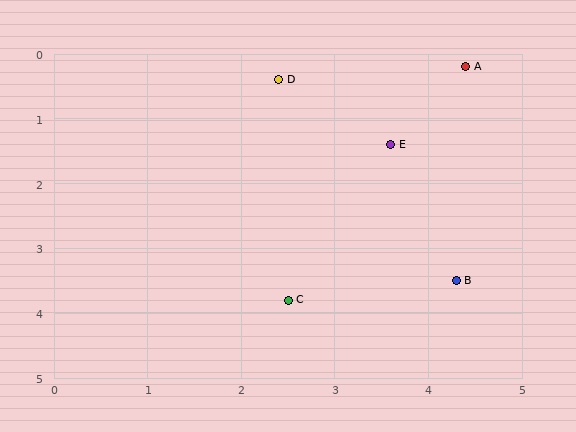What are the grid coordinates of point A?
Point A is at approximately (4.4, 0.2).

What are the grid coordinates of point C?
Point C is at approximately (2.5, 3.8).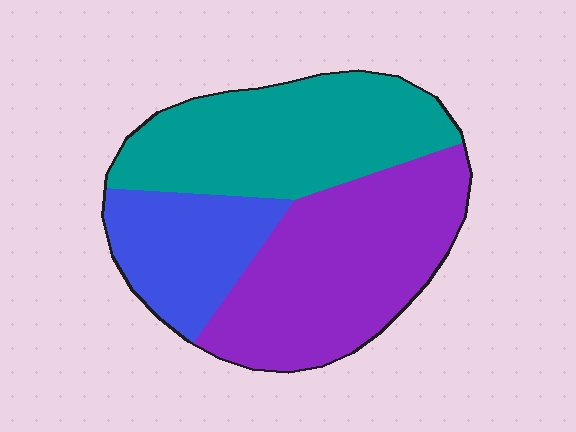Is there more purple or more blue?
Purple.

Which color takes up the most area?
Purple, at roughly 40%.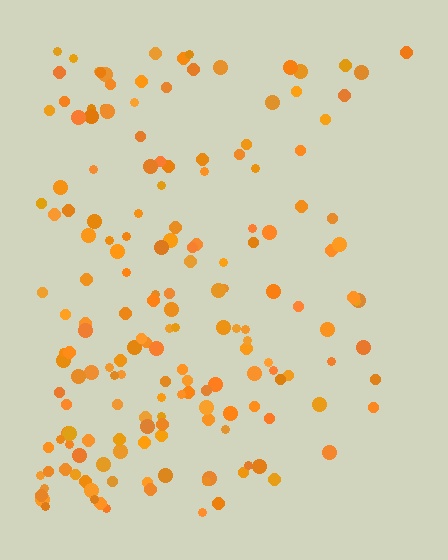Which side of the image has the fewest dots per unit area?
The right.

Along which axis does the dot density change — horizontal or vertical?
Horizontal.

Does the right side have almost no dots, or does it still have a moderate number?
Still a moderate number, just noticeably fewer than the left.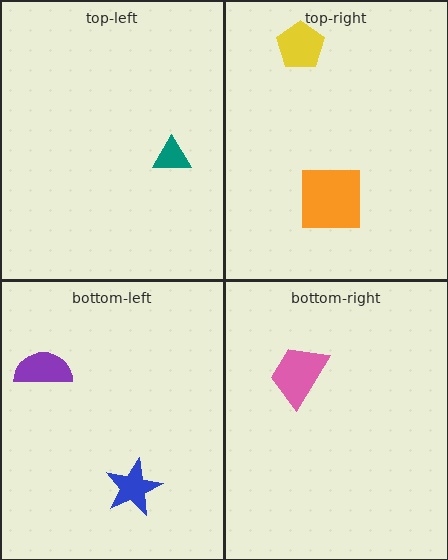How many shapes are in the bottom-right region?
1.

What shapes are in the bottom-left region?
The blue star, the purple semicircle.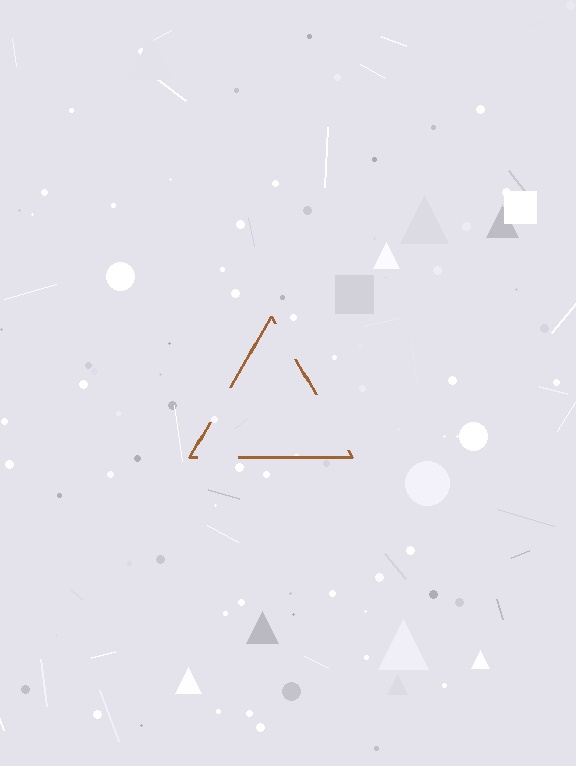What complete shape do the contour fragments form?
The contour fragments form a triangle.